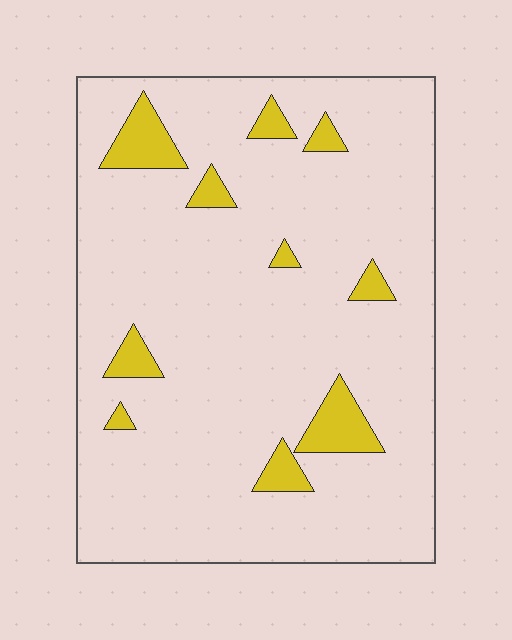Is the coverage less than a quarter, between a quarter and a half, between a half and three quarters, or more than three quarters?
Less than a quarter.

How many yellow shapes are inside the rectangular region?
10.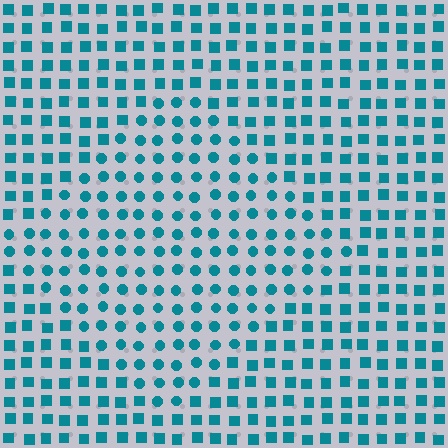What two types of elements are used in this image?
The image uses circles inside the diamond region and squares outside it.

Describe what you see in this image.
The image is filled with small teal elements arranged in a uniform grid. A diamond-shaped region contains circles, while the surrounding area contains squares. The boundary is defined purely by the change in element shape.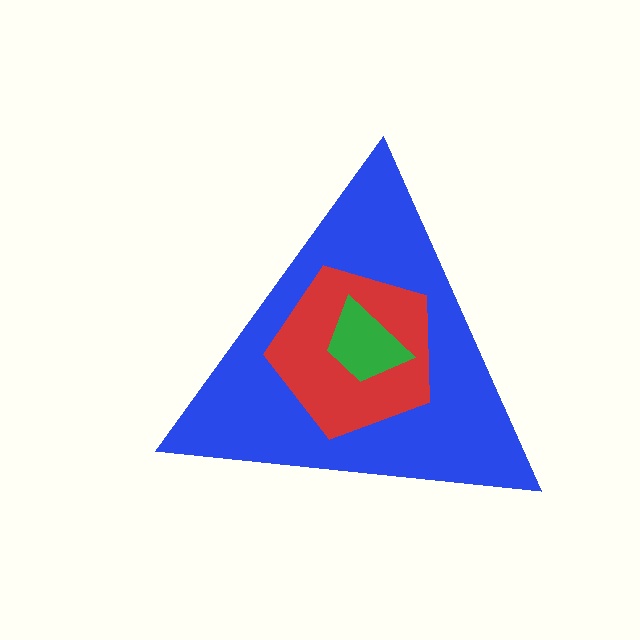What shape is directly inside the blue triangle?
The red pentagon.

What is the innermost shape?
The green trapezoid.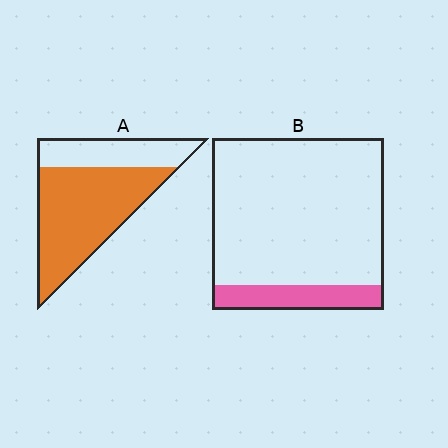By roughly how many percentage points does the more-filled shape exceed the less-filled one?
By roughly 55 percentage points (A over B).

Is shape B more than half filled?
No.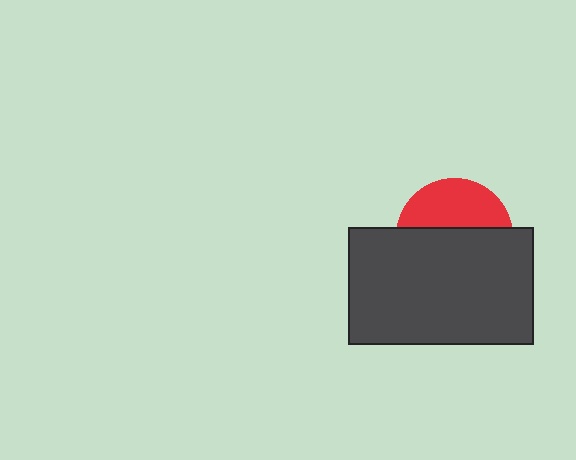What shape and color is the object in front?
The object in front is a dark gray rectangle.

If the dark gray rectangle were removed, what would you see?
You would see the complete red circle.